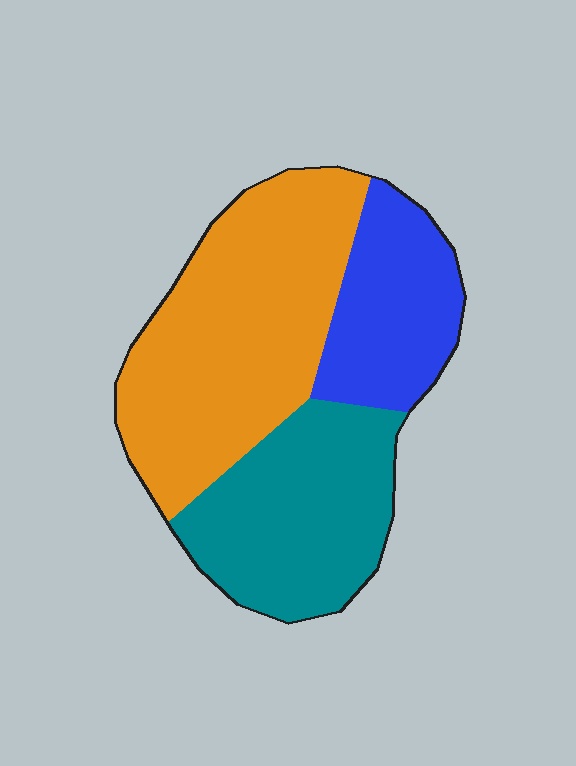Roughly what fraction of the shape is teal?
Teal covers 32% of the shape.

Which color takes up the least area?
Blue, at roughly 20%.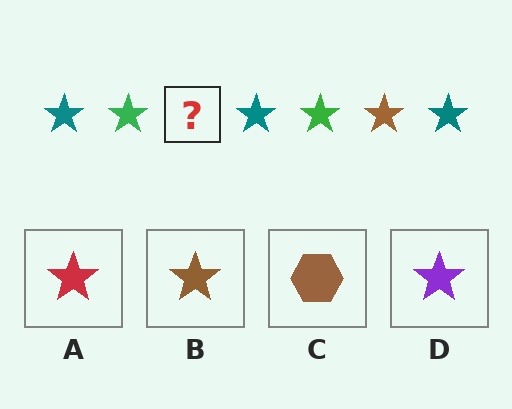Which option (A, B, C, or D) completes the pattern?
B.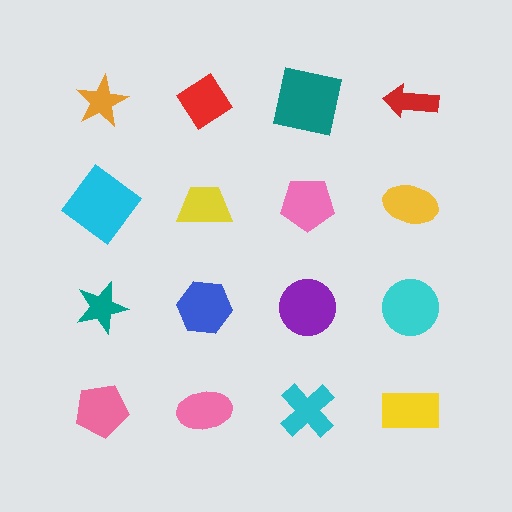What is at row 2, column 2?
A yellow trapezoid.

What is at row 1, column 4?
A red arrow.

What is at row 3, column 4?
A cyan circle.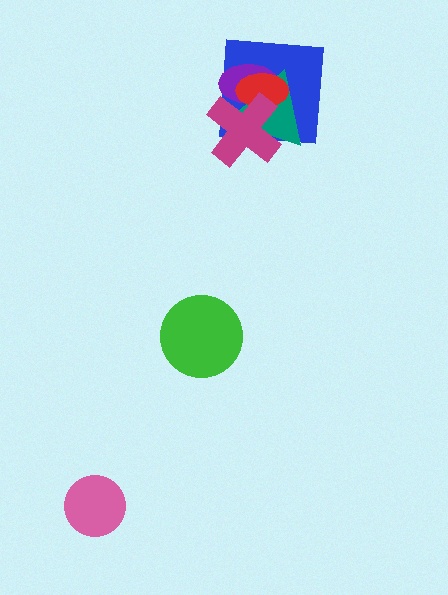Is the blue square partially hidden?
Yes, it is partially covered by another shape.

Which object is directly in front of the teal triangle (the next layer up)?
The purple ellipse is directly in front of the teal triangle.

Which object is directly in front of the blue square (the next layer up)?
The teal triangle is directly in front of the blue square.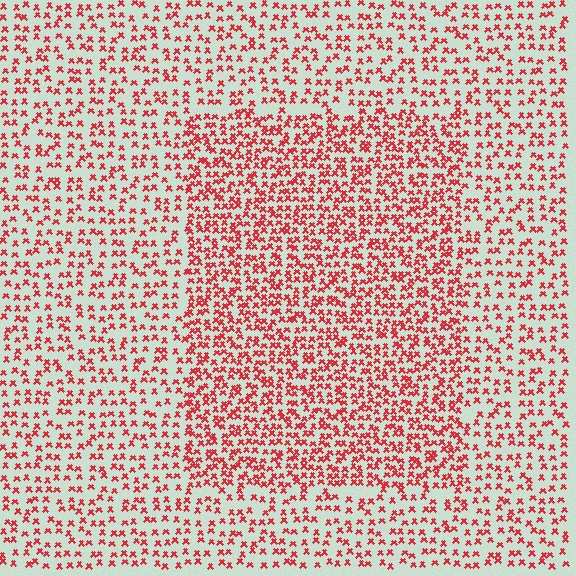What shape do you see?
I see a rectangle.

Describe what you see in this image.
The image contains small red elements arranged at two different densities. A rectangle-shaped region is visible where the elements are more densely packed than the surrounding area.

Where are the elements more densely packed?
The elements are more densely packed inside the rectangle boundary.